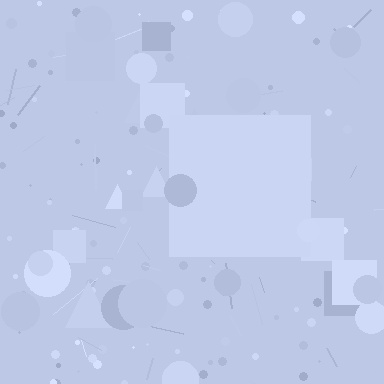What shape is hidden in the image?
A square is hidden in the image.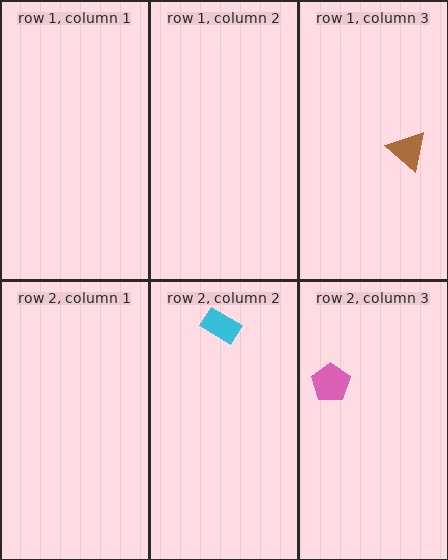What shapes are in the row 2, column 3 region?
The pink pentagon.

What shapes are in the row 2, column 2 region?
The cyan rectangle.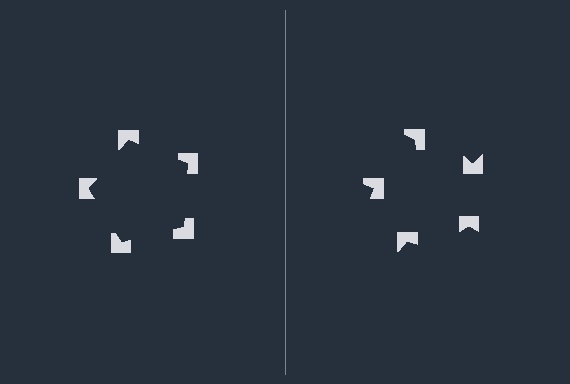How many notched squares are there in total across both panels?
10 — 5 on each side.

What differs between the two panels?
The notched squares are positioned identically on both sides; only the wedge orientations differ. On the left they align to a pentagon; on the right they are misaligned.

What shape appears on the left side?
An illusory pentagon.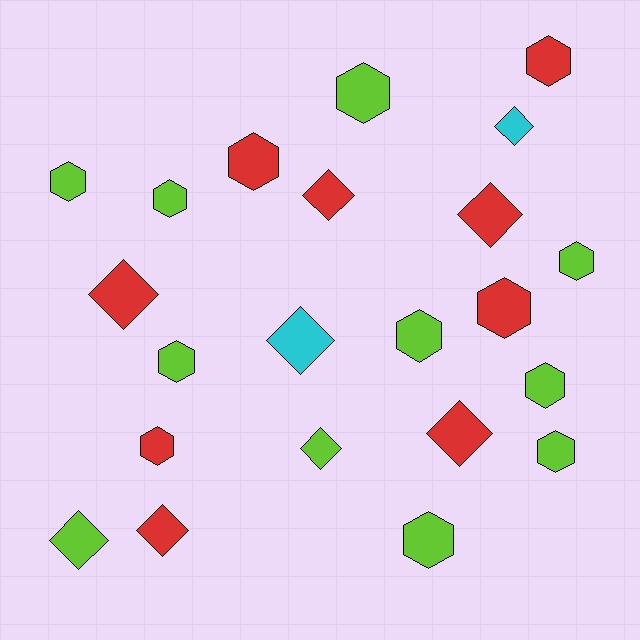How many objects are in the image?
There are 22 objects.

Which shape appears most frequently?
Hexagon, with 13 objects.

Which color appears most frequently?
Lime, with 11 objects.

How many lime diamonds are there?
There are 2 lime diamonds.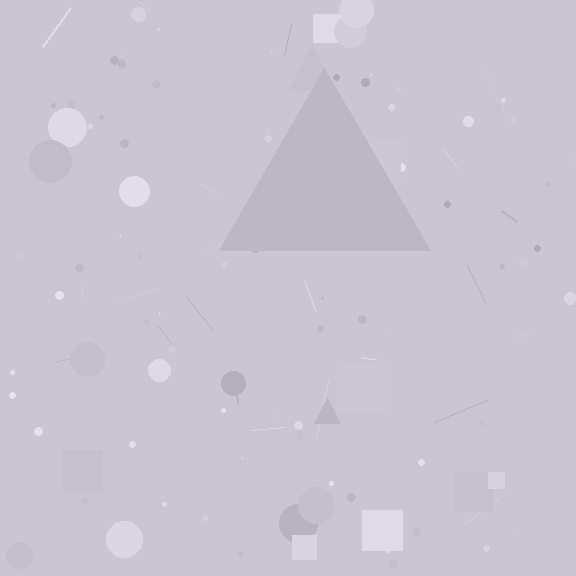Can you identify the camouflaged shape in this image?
The camouflaged shape is a triangle.